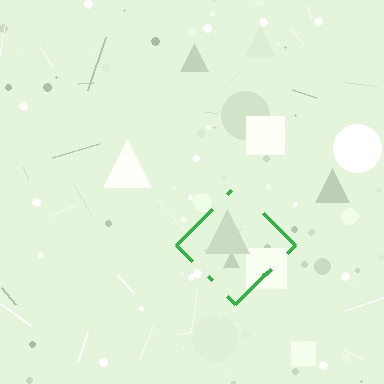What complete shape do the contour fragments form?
The contour fragments form a diamond.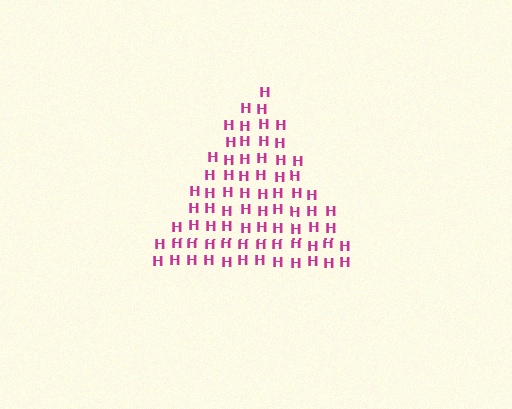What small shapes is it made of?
It is made of small letter H's.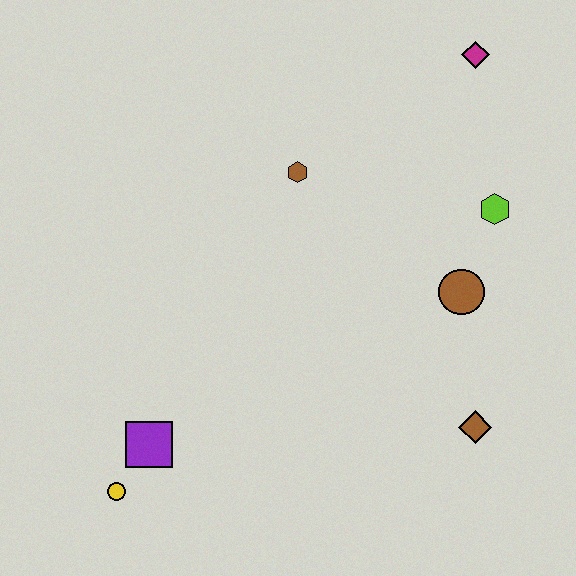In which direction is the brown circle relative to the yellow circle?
The brown circle is to the right of the yellow circle.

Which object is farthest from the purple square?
The magenta diamond is farthest from the purple square.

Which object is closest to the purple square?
The yellow circle is closest to the purple square.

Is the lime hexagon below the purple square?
No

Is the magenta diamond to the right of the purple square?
Yes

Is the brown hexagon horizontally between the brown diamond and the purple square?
Yes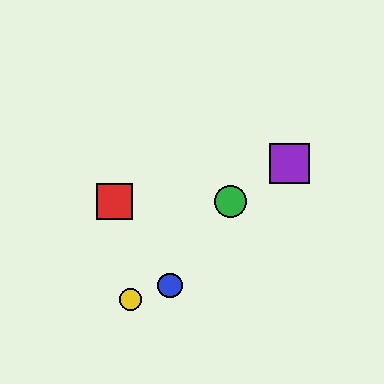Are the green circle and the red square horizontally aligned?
Yes, both are at y≈202.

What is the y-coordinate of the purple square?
The purple square is at y≈163.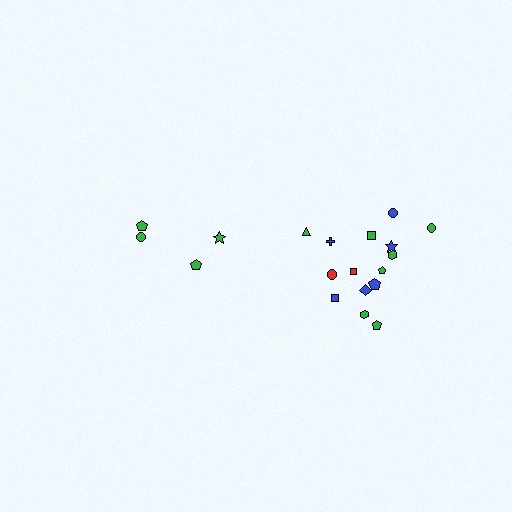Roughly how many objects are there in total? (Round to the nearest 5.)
Roughly 20 objects in total.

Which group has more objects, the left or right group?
The right group.